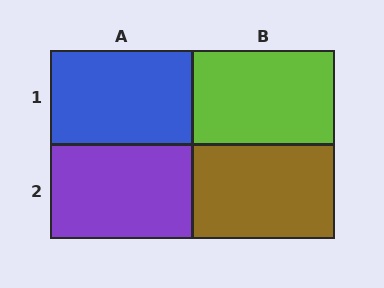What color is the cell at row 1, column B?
Lime.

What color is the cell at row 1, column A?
Blue.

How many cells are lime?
1 cell is lime.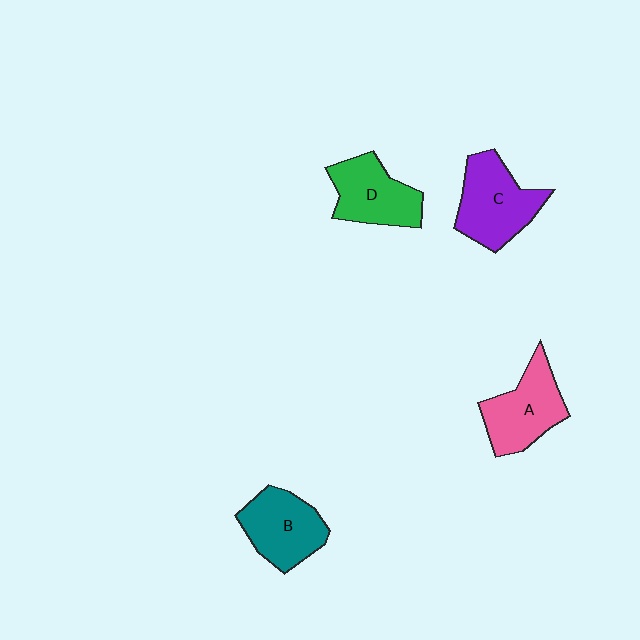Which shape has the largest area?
Shape C (purple).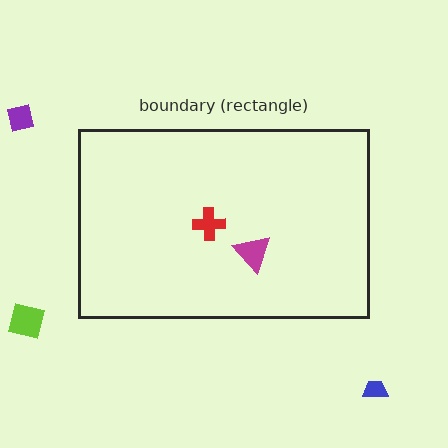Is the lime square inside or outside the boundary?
Outside.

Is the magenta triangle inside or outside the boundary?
Inside.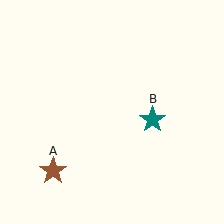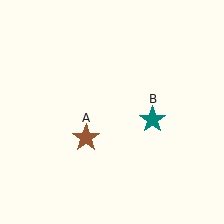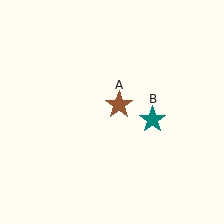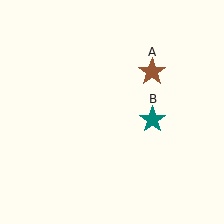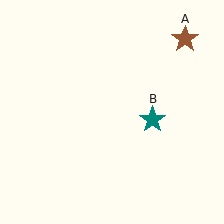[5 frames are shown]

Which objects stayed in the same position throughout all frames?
Teal star (object B) remained stationary.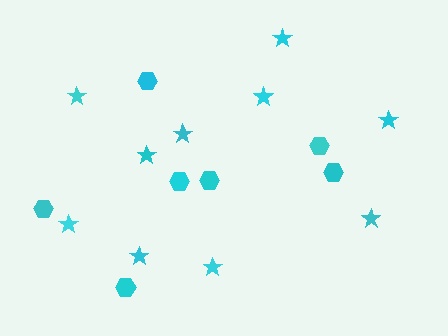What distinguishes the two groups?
There are 2 groups: one group of stars (10) and one group of hexagons (7).